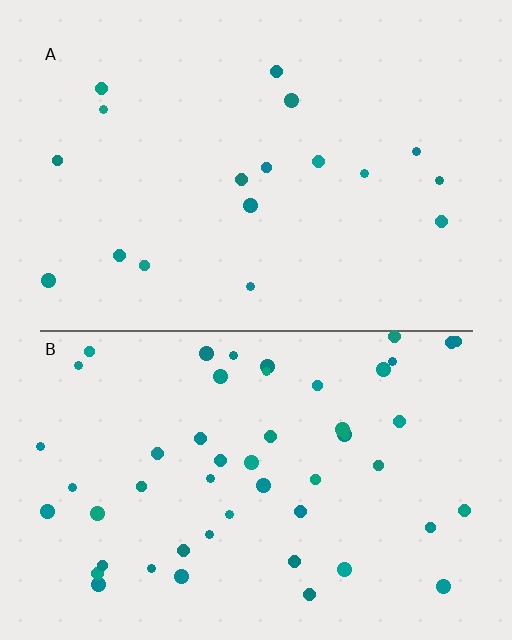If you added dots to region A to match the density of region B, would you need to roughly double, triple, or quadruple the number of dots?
Approximately triple.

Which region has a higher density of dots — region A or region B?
B (the bottom).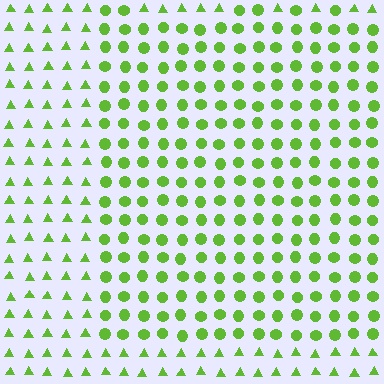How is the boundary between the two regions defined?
The boundary is defined by a change in element shape: circles inside vs. triangles outside. All elements share the same color and spacing.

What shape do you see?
I see a rectangle.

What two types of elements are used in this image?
The image uses circles inside the rectangle region and triangles outside it.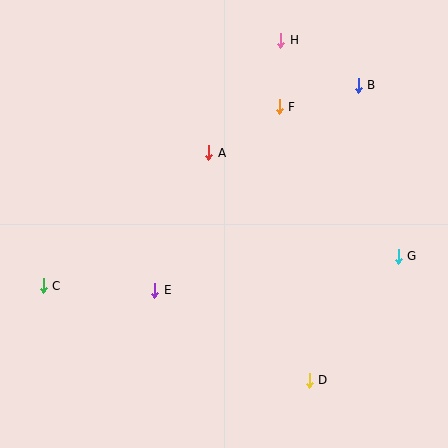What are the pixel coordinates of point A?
Point A is at (209, 153).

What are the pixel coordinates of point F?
Point F is at (279, 107).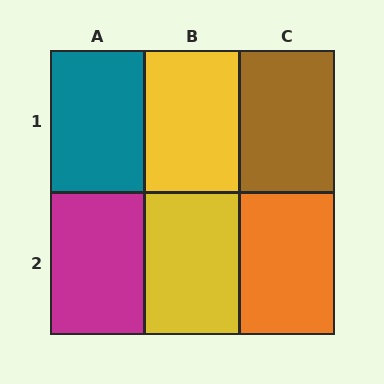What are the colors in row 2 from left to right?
Magenta, yellow, orange.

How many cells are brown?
1 cell is brown.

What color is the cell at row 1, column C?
Brown.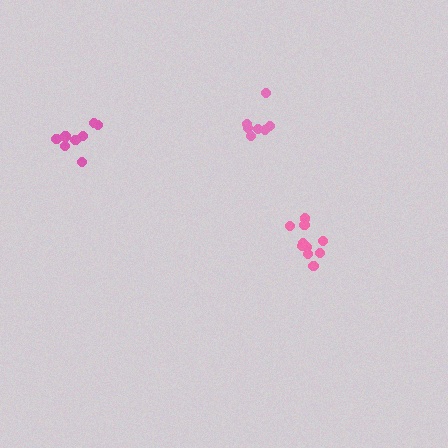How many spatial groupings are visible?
There are 3 spatial groupings.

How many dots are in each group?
Group 1: 8 dots, Group 2: 10 dots, Group 3: 7 dots (25 total).